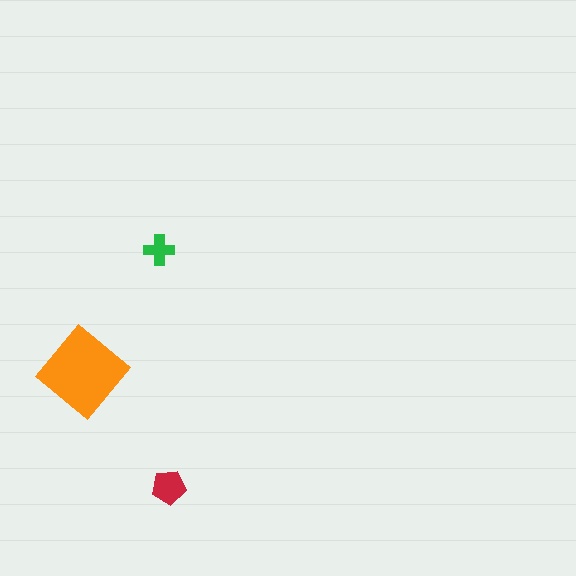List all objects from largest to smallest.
The orange diamond, the red pentagon, the green cross.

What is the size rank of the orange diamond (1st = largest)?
1st.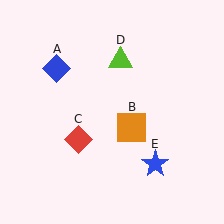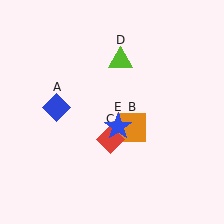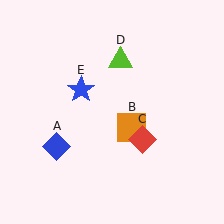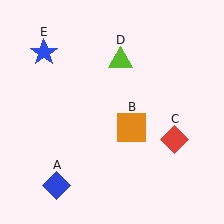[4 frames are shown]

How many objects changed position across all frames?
3 objects changed position: blue diamond (object A), red diamond (object C), blue star (object E).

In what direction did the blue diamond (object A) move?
The blue diamond (object A) moved down.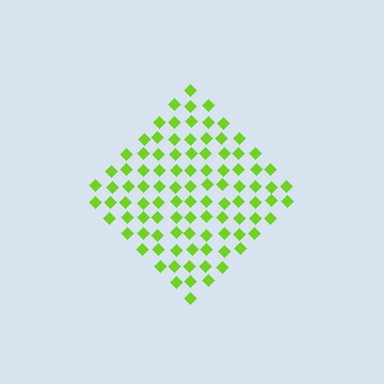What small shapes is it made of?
It is made of small diamonds.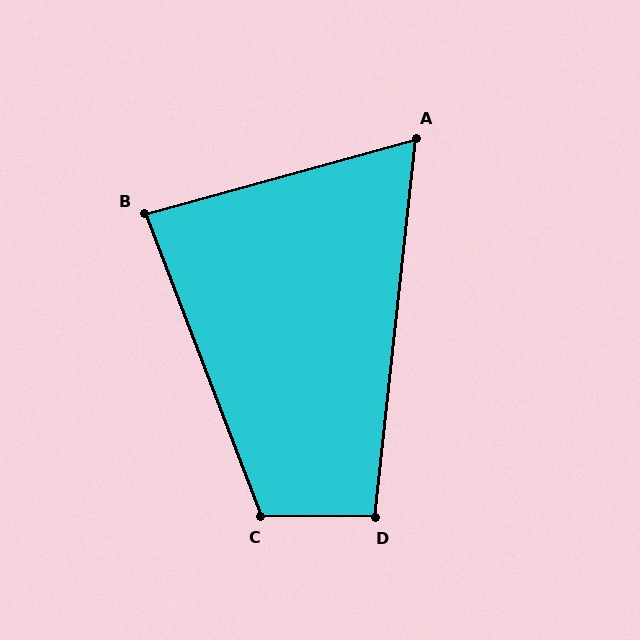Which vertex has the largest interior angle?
C, at approximately 112 degrees.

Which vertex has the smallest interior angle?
A, at approximately 68 degrees.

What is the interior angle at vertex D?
Approximately 96 degrees (obtuse).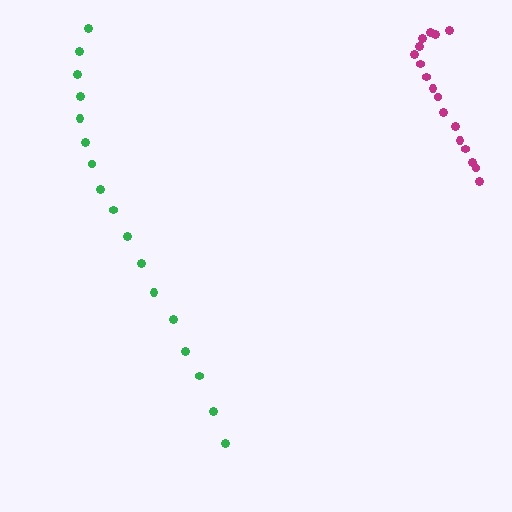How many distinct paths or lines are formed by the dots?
There are 2 distinct paths.